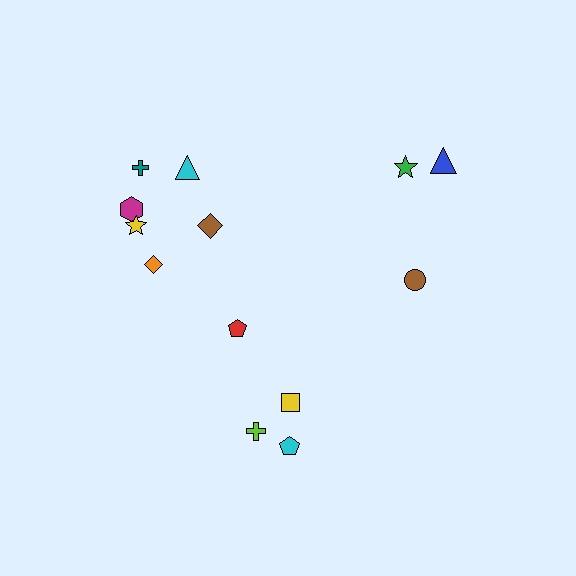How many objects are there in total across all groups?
There are 13 objects.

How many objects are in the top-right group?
There are 3 objects.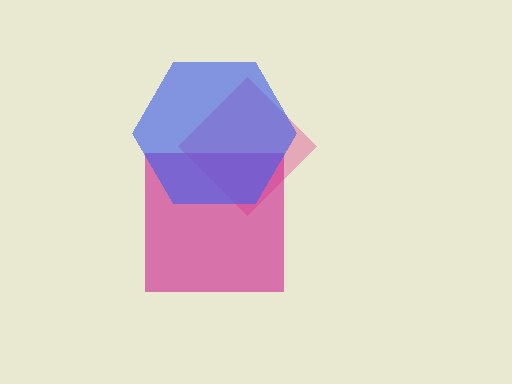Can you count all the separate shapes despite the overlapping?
Yes, there are 3 separate shapes.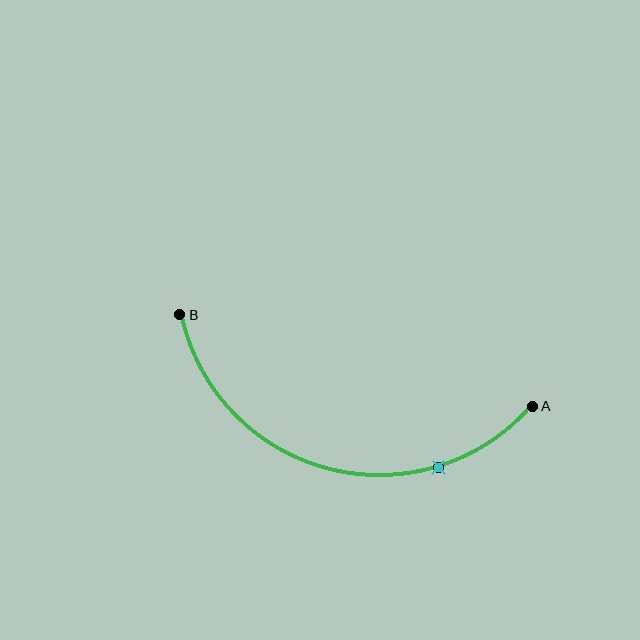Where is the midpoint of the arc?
The arc midpoint is the point on the curve farthest from the straight line joining A and B. It sits below that line.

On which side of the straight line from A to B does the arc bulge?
The arc bulges below the straight line connecting A and B.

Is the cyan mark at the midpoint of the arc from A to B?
No. The cyan mark lies on the arc but is closer to endpoint A. The arc midpoint would be at the point on the curve equidistant along the arc from both A and B.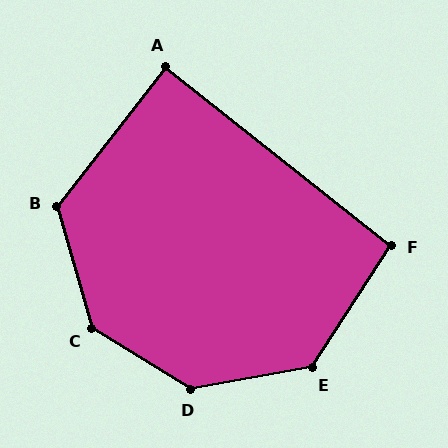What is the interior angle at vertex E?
Approximately 133 degrees (obtuse).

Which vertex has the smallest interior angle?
A, at approximately 89 degrees.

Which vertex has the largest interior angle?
D, at approximately 138 degrees.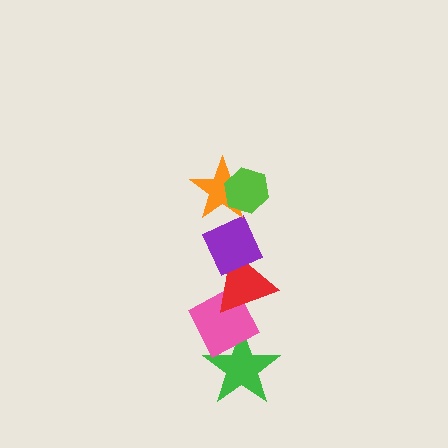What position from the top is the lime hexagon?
The lime hexagon is 1st from the top.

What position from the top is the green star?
The green star is 6th from the top.